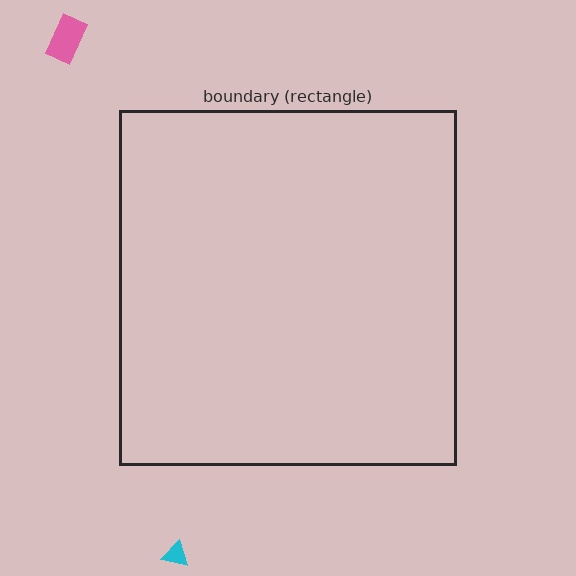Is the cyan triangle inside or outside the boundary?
Outside.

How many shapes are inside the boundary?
0 inside, 2 outside.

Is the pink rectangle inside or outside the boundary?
Outside.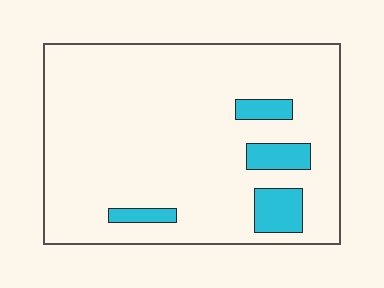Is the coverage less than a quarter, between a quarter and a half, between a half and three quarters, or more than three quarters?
Less than a quarter.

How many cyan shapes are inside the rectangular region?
4.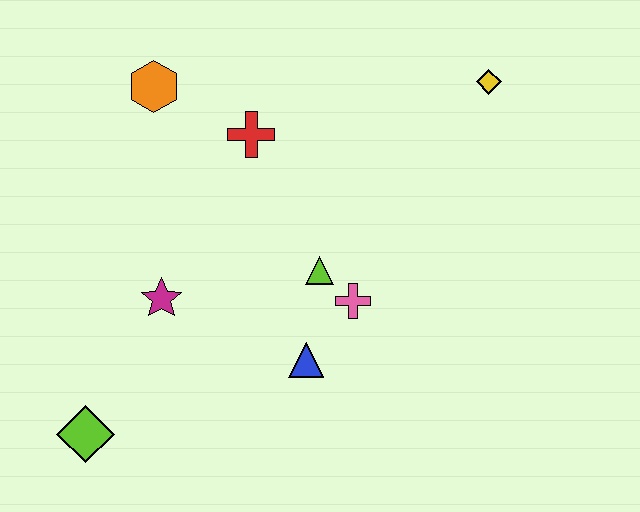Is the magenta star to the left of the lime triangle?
Yes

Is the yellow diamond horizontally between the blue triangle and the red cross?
No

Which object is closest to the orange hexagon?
The red cross is closest to the orange hexagon.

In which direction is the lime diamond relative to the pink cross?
The lime diamond is to the left of the pink cross.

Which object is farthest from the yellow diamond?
The lime diamond is farthest from the yellow diamond.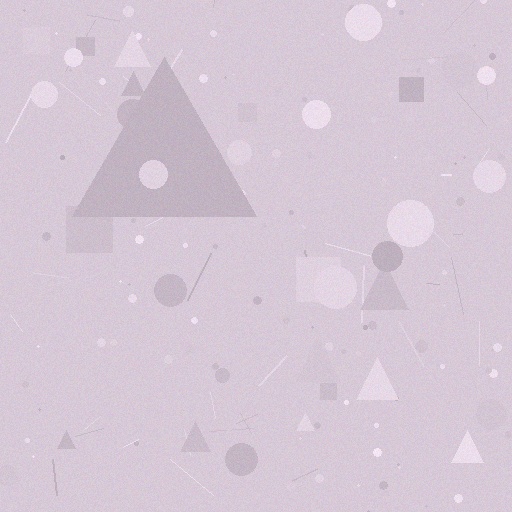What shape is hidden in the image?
A triangle is hidden in the image.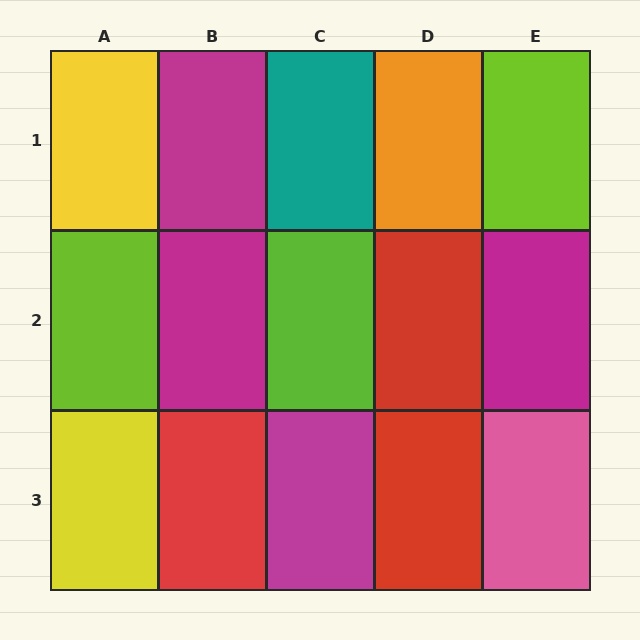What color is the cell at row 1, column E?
Lime.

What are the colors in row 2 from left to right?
Lime, magenta, lime, red, magenta.